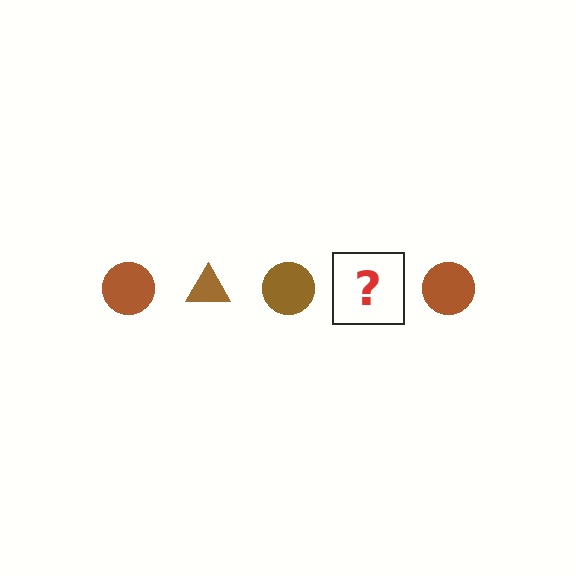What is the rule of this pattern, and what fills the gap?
The rule is that the pattern cycles through circle, triangle shapes in brown. The gap should be filled with a brown triangle.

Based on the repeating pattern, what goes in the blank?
The blank should be a brown triangle.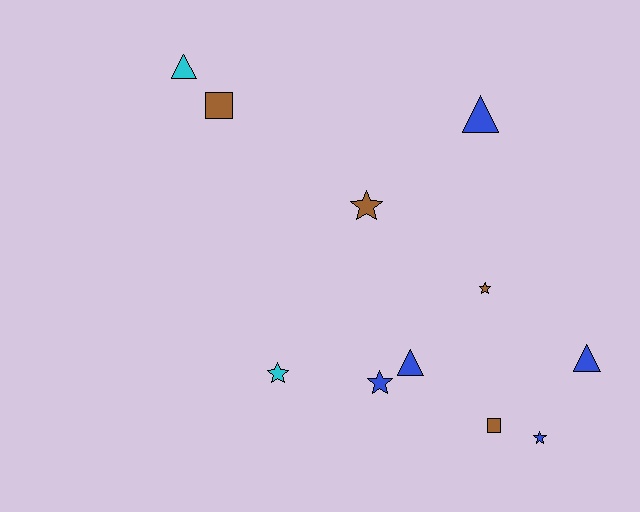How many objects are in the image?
There are 11 objects.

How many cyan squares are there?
There are no cyan squares.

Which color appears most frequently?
Blue, with 5 objects.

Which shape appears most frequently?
Star, with 5 objects.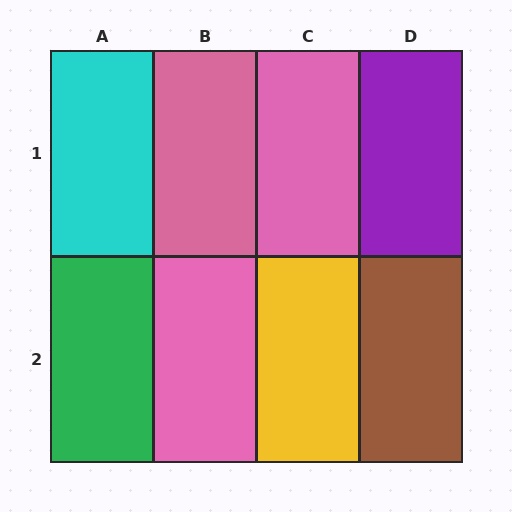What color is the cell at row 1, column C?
Pink.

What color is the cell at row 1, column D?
Purple.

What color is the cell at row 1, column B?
Pink.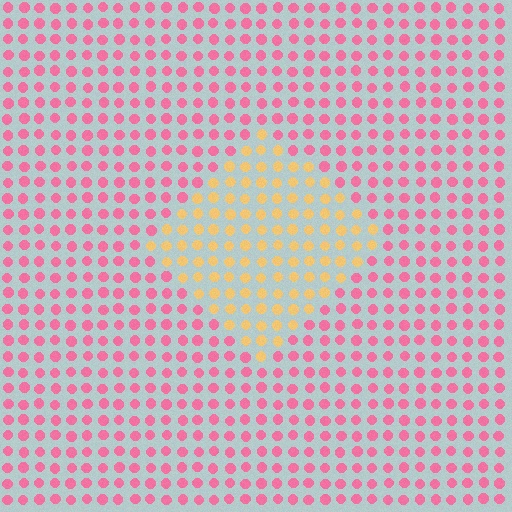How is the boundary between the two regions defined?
The boundary is defined purely by a slight shift in hue (about 62 degrees). Spacing, size, and orientation are identical on both sides.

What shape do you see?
I see a diamond.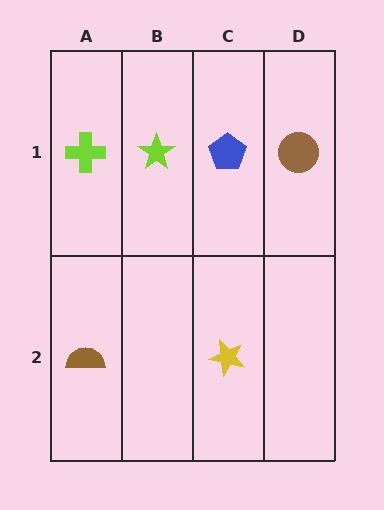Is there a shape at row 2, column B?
No, that cell is empty.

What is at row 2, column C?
A yellow star.